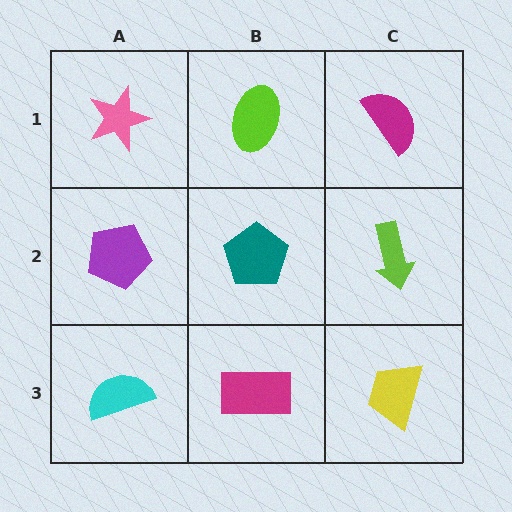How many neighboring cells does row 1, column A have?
2.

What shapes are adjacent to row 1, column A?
A purple pentagon (row 2, column A), a lime ellipse (row 1, column B).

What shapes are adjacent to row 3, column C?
A lime arrow (row 2, column C), a magenta rectangle (row 3, column B).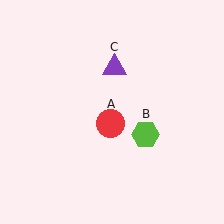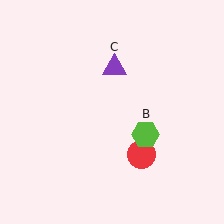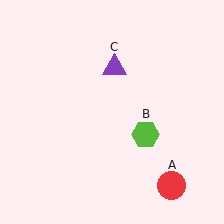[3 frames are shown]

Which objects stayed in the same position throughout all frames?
Lime hexagon (object B) and purple triangle (object C) remained stationary.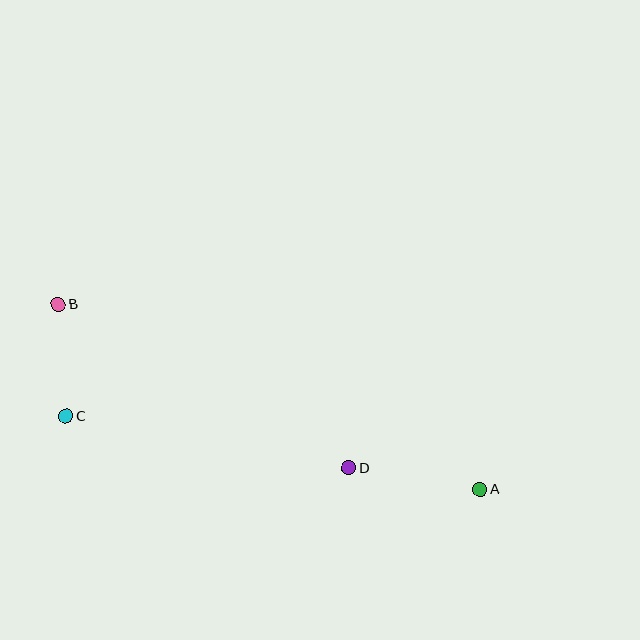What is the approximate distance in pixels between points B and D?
The distance between B and D is approximately 333 pixels.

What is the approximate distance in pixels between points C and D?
The distance between C and D is approximately 287 pixels.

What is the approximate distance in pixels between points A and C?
The distance between A and C is approximately 420 pixels.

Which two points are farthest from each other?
Points A and B are farthest from each other.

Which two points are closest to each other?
Points B and C are closest to each other.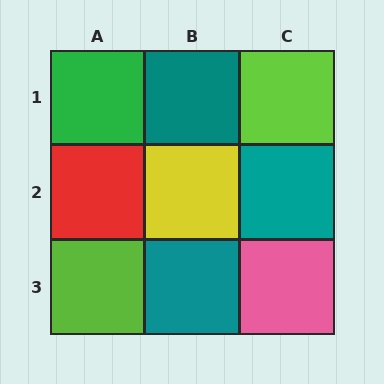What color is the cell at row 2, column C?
Teal.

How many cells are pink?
1 cell is pink.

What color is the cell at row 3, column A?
Lime.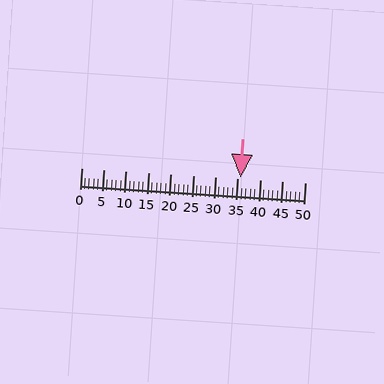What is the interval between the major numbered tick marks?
The major tick marks are spaced 5 units apart.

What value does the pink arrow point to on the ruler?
The pink arrow points to approximately 36.